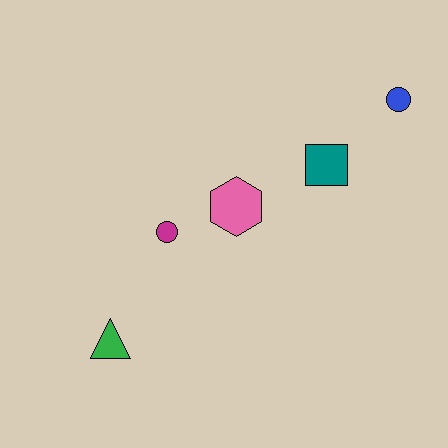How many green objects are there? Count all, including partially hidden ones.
There is 1 green object.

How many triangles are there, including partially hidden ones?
There is 1 triangle.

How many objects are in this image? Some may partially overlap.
There are 5 objects.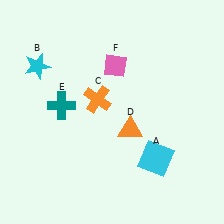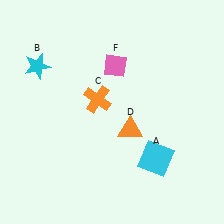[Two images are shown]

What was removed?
The teal cross (E) was removed in Image 2.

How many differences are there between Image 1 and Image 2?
There is 1 difference between the two images.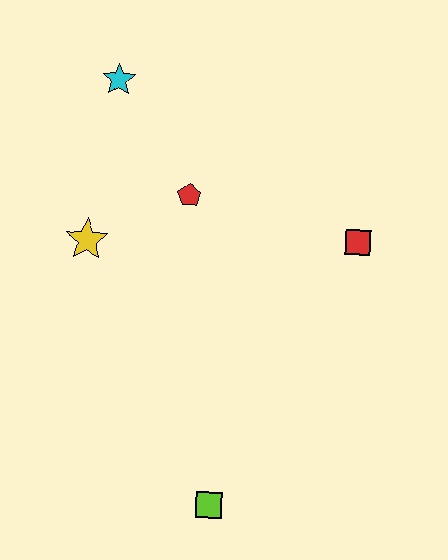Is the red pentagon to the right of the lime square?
No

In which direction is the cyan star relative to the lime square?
The cyan star is above the lime square.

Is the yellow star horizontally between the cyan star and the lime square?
No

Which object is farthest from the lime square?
The cyan star is farthest from the lime square.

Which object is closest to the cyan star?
The red pentagon is closest to the cyan star.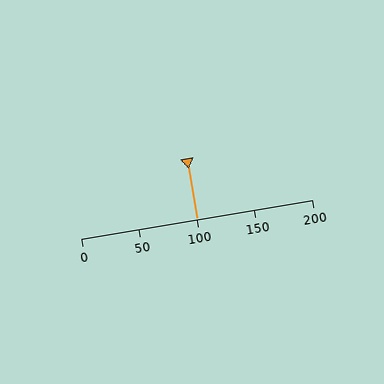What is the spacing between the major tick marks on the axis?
The major ticks are spaced 50 apart.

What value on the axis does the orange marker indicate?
The marker indicates approximately 100.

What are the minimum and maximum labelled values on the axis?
The axis runs from 0 to 200.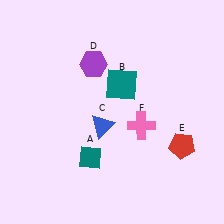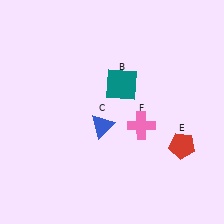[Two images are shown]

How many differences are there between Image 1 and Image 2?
There are 2 differences between the two images.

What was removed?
The teal diamond (A), the purple hexagon (D) were removed in Image 2.